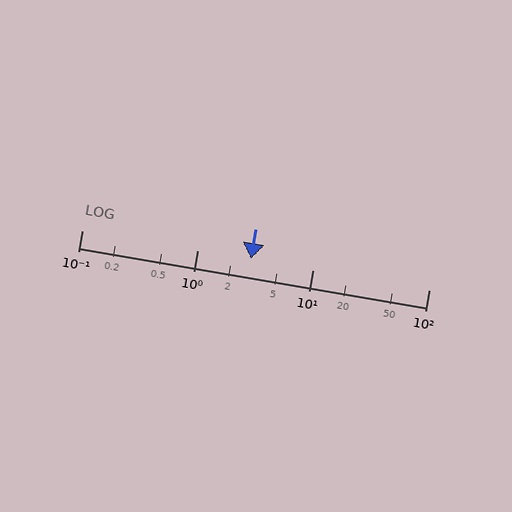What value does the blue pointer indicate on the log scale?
The pointer indicates approximately 2.9.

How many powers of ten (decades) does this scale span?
The scale spans 3 decades, from 0.1 to 100.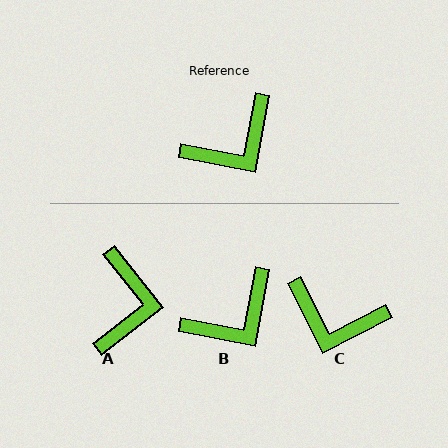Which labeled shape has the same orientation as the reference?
B.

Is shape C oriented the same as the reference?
No, it is off by about 52 degrees.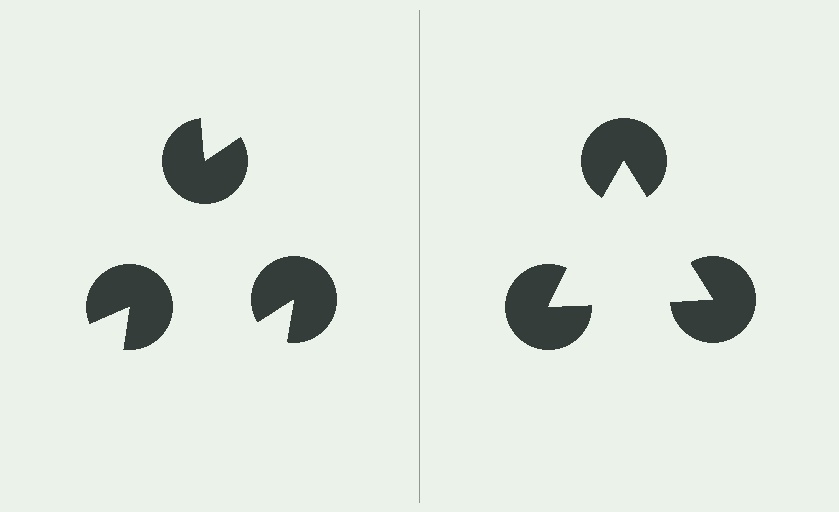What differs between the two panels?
The pac-man discs are positioned identically on both sides; only the wedge orientations differ. On the right they align to a triangle; on the left they are misaligned.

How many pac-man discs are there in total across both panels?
6 — 3 on each side.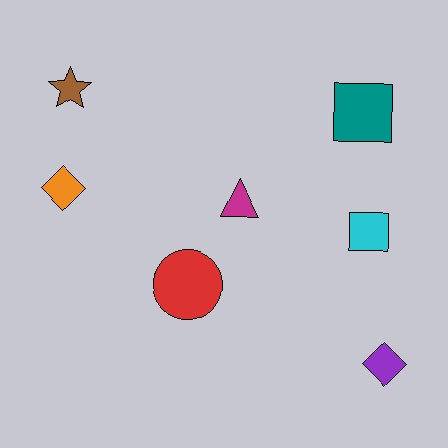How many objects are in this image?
There are 7 objects.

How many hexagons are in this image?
There are no hexagons.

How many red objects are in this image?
There is 1 red object.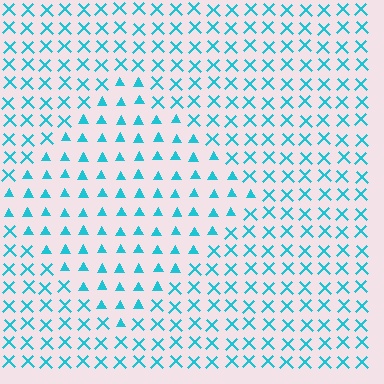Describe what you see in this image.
The image is filled with small cyan elements arranged in a uniform grid. A diamond-shaped region contains triangles, while the surrounding area contains X marks. The boundary is defined purely by the change in element shape.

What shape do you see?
I see a diamond.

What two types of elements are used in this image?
The image uses triangles inside the diamond region and X marks outside it.